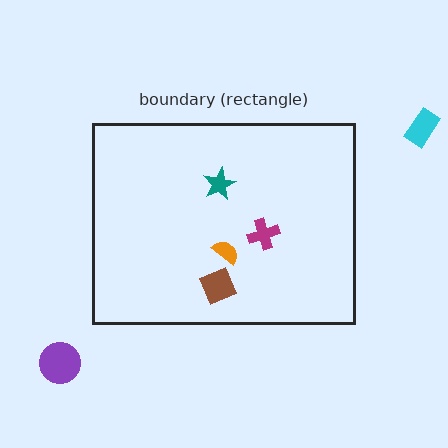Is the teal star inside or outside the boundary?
Inside.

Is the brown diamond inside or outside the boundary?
Inside.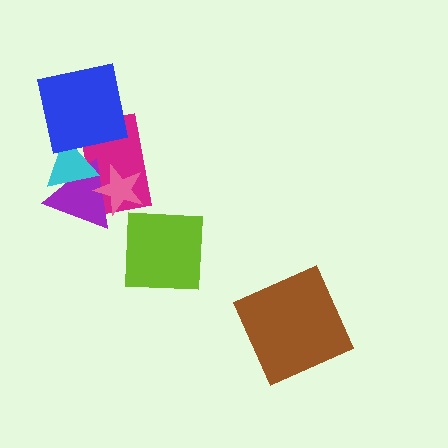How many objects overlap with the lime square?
0 objects overlap with the lime square.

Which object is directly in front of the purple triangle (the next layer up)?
The cyan triangle is directly in front of the purple triangle.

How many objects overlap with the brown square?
0 objects overlap with the brown square.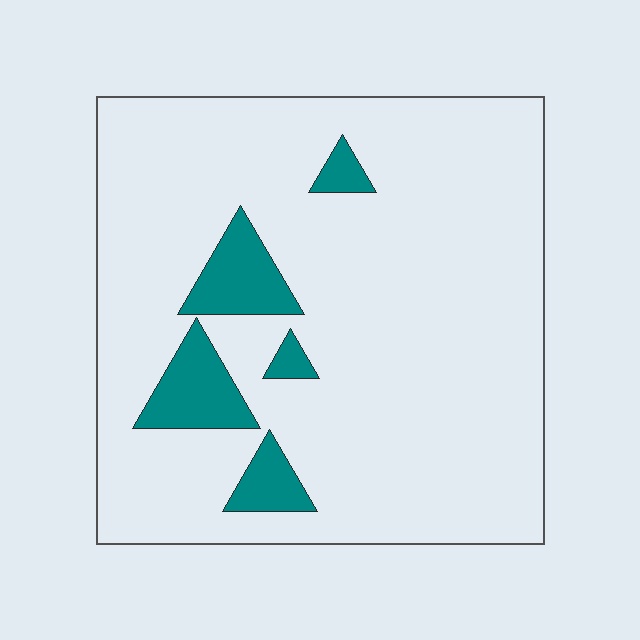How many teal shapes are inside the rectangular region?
5.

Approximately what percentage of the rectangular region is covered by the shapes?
Approximately 10%.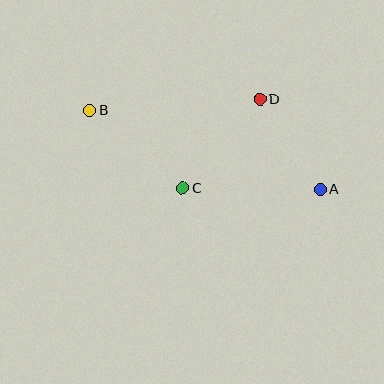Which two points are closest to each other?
Points A and D are closest to each other.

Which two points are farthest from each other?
Points A and B are farthest from each other.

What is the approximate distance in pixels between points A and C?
The distance between A and C is approximately 138 pixels.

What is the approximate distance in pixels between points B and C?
The distance between B and C is approximately 121 pixels.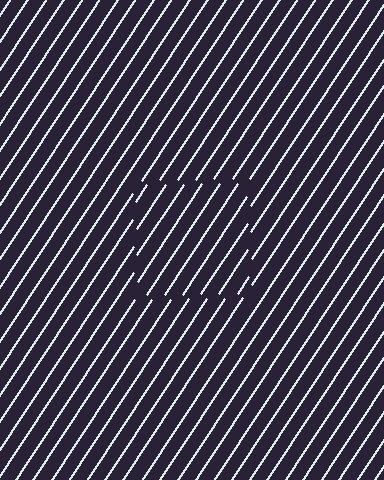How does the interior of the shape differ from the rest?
The interior of the shape contains the same grating, shifted by half a period — the contour is defined by the phase discontinuity where line-ends from the inner and outer gratings abut.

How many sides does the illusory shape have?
4 sides — the line-ends trace a square.